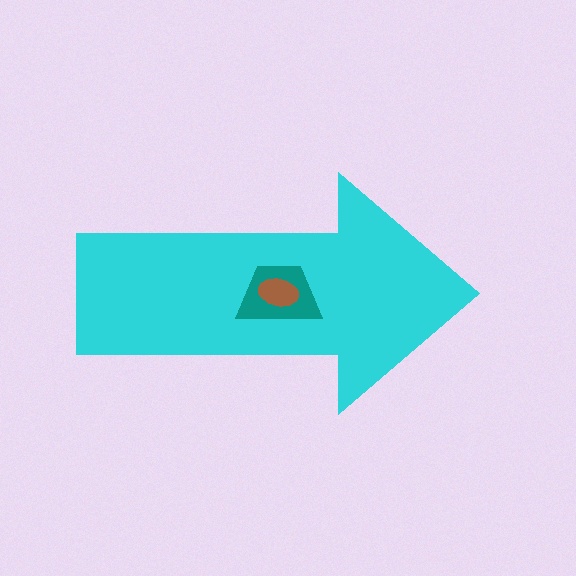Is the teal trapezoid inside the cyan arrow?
Yes.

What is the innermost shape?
The brown ellipse.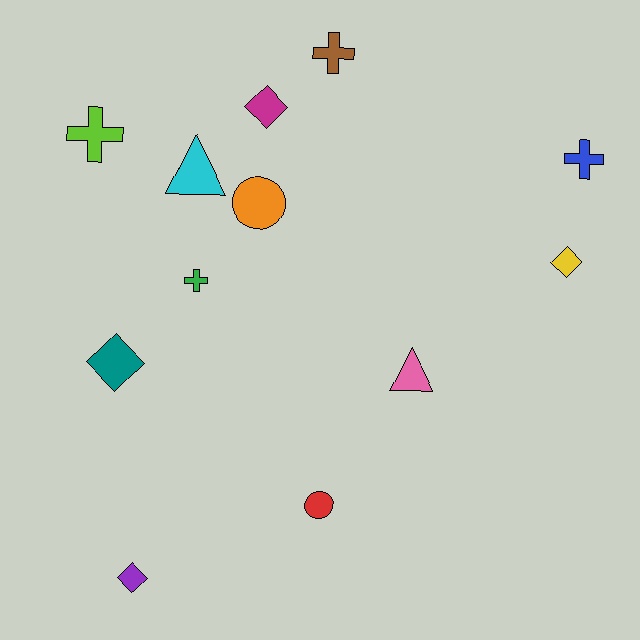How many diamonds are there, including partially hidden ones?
There are 4 diamonds.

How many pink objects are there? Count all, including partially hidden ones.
There is 1 pink object.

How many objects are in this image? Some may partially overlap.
There are 12 objects.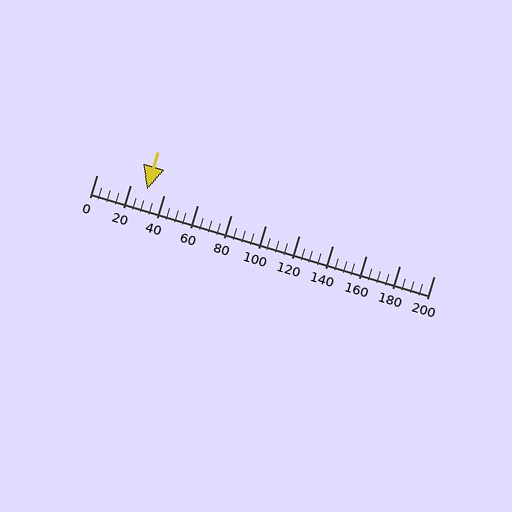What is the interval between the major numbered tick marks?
The major tick marks are spaced 20 units apart.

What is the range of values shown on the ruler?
The ruler shows values from 0 to 200.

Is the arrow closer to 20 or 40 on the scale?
The arrow is closer to 40.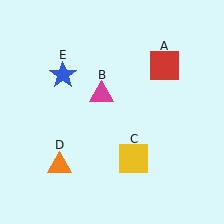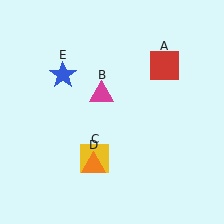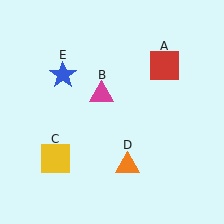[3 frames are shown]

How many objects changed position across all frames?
2 objects changed position: yellow square (object C), orange triangle (object D).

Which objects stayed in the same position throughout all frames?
Red square (object A) and magenta triangle (object B) and blue star (object E) remained stationary.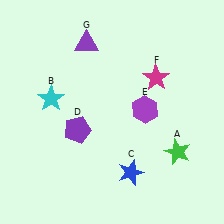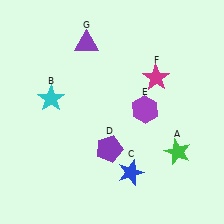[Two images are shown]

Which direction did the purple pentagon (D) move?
The purple pentagon (D) moved right.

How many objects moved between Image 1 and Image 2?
1 object moved between the two images.